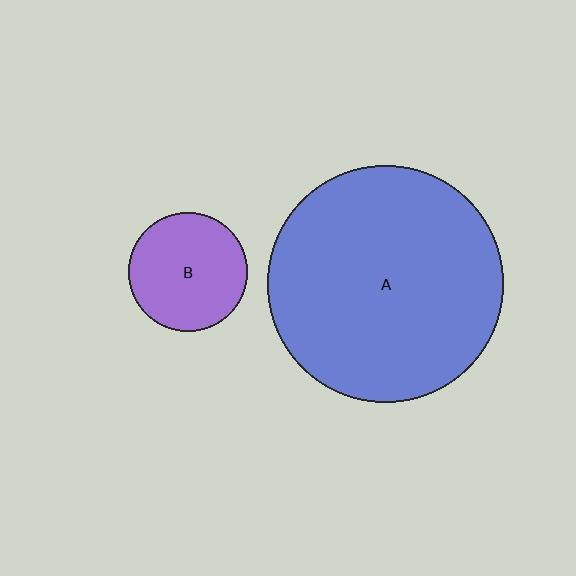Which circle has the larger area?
Circle A (blue).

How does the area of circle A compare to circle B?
Approximately 3.9 times.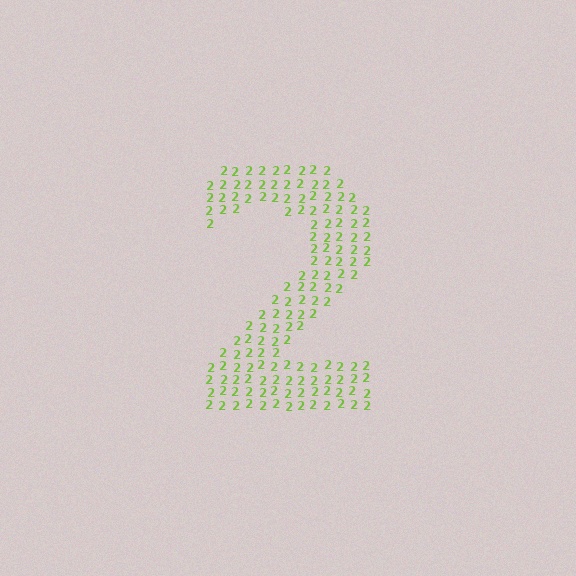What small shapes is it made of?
It is made of small digit 2's.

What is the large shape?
The large shape is the digit 2.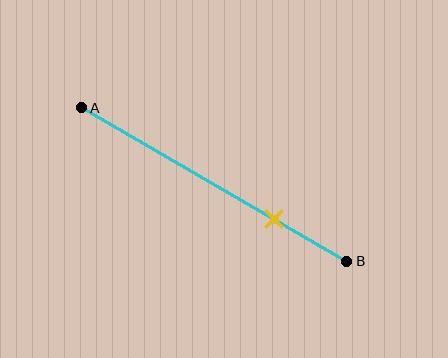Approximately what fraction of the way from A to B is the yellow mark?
The yellow mark is approximately 75% of the way from A to B.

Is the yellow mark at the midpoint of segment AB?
No, the mark is at about 75% from A, not at the 50% midpoint.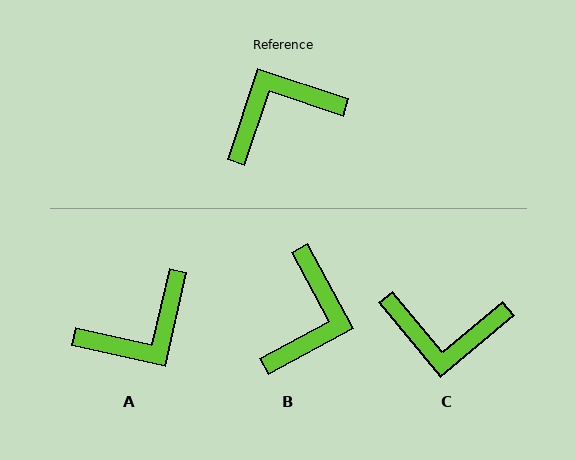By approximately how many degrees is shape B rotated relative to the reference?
Approximately 133 degrees clockwise.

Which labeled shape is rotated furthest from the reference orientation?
A, about 174 degrees away.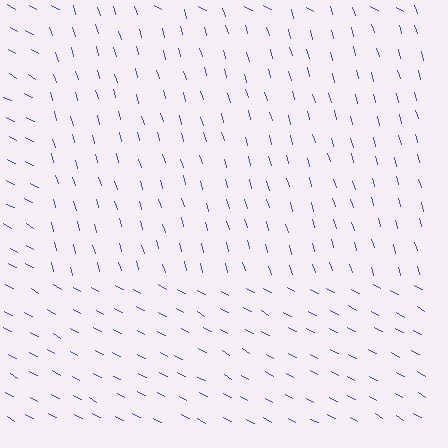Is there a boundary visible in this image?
Yes, there is a texture boundary formed by a change in line orientation.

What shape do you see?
I see a rectangle.